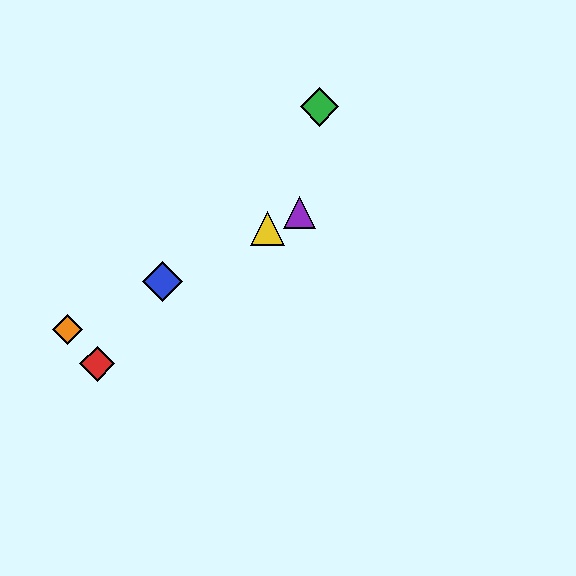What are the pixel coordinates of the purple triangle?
The purple triangle is at (300, 212).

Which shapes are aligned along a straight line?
The blue diamond, the yellow triangle, the purple triangle, the orange diamond are aligned along a straight line.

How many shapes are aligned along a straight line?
4 shapes (the blue diamond, the yellow triangle, the purple triangle, the orange diamond) are aligned along a straight line.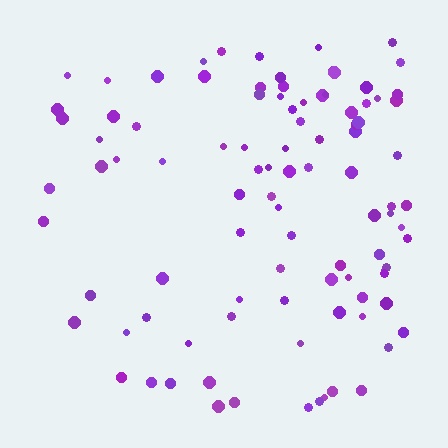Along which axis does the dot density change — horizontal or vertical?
Horizontal.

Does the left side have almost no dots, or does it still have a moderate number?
Still a moderate number, just noticeably fewer than the right.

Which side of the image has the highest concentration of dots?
The right.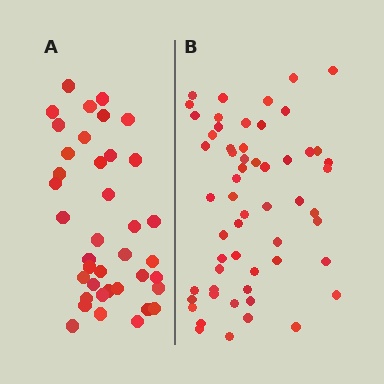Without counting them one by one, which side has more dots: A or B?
Region B (the right region) has more dots.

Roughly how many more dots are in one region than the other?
Region B has approximately 20 more dots than region A.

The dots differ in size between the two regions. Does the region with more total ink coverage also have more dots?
No. Region A has more total ink coverage because its dots are larger, but region B actually contains more individual dots. Total area can be misleading — the number of items is what matters here.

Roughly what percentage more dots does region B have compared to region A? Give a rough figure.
About 45% more.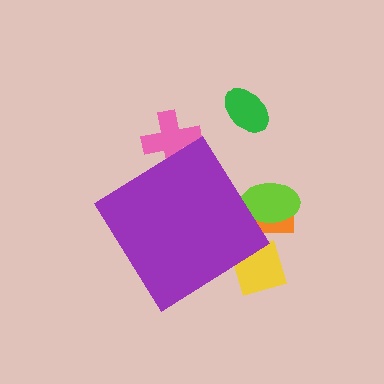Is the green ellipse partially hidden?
No, the green ellipse is fully visible.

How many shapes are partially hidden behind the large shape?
4 shapes are partially hidden.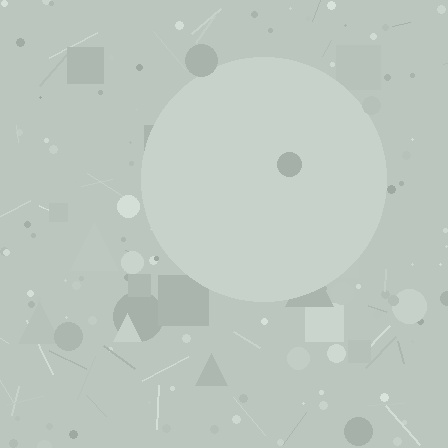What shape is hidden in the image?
A circle is hidden in the image.